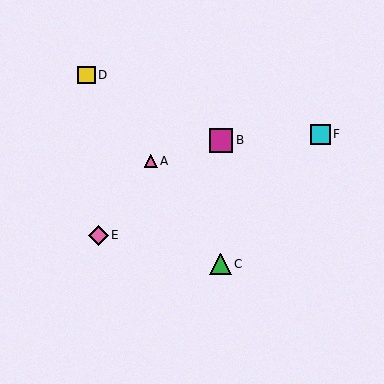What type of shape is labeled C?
Shape C is a green triangle.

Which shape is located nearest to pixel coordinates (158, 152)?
The pink triangle (labeled A) at (151, 161) is nearest to that location.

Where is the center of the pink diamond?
The center of the pink diamond is at (98, 235).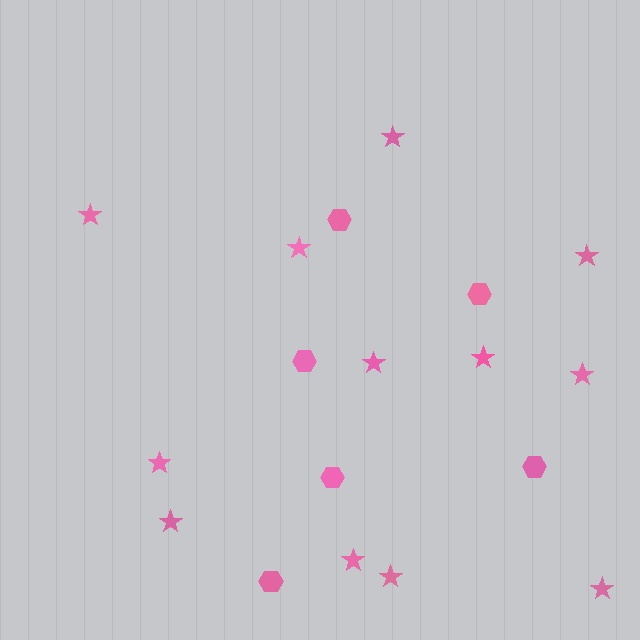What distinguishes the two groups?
There are 2 groups: one group of stars (12) and one group of hexagons (6).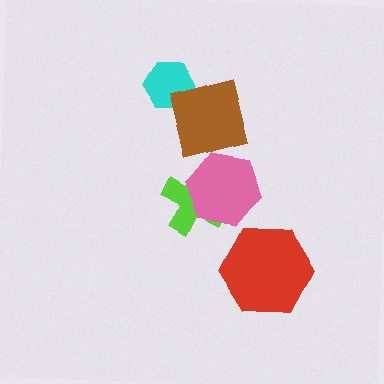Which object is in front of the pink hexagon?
The brown square is in front of the pink hexagon.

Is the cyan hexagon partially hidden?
Yes, it is partially covered by another shape.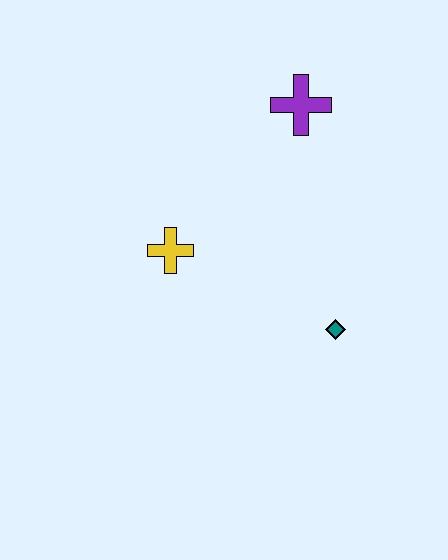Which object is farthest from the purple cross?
The teal diamond is farthest from the purple cross.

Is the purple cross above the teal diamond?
Yes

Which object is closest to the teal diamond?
The yellow cross is closest to the teal diamond.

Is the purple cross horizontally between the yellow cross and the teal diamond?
Yes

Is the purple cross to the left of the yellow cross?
No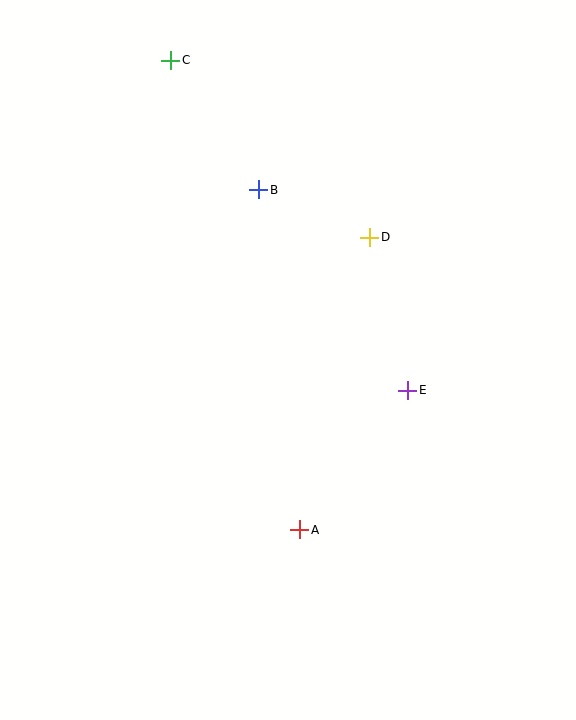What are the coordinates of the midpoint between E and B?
The midpoint between E and B is at (333, 290).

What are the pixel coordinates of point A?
Point A is at (300, 530).